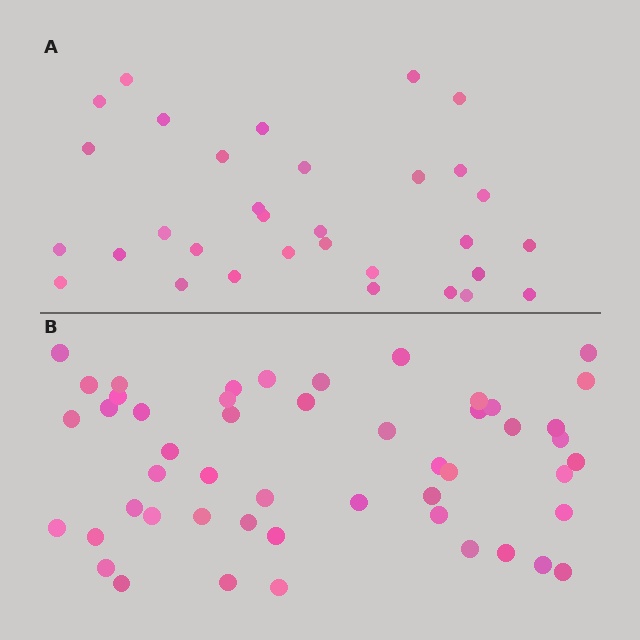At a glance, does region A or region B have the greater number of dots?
Region B (the bottom region) has more dots.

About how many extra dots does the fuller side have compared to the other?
Region B has approximately 20 more dots than region A.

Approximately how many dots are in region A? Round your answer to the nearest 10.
About 30 dots. (The exact count is 32, which rounds to 30.)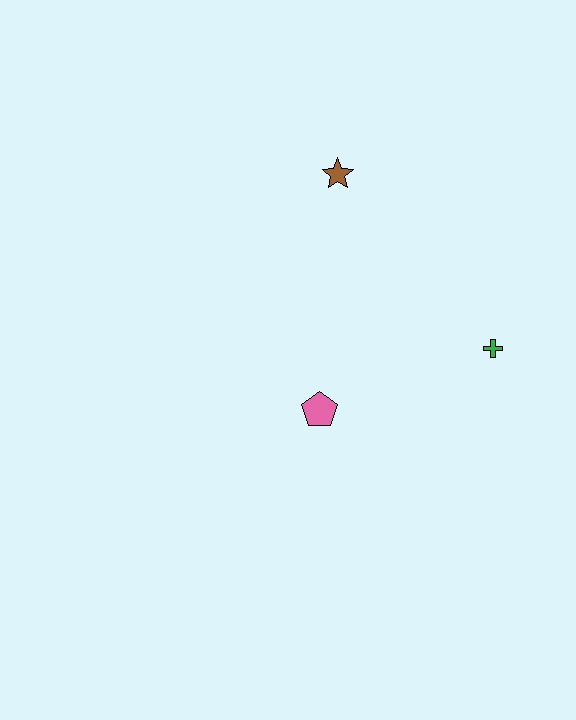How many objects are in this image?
There are 3 objects.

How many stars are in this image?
There is 1 star.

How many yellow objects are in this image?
There are no yellow objects.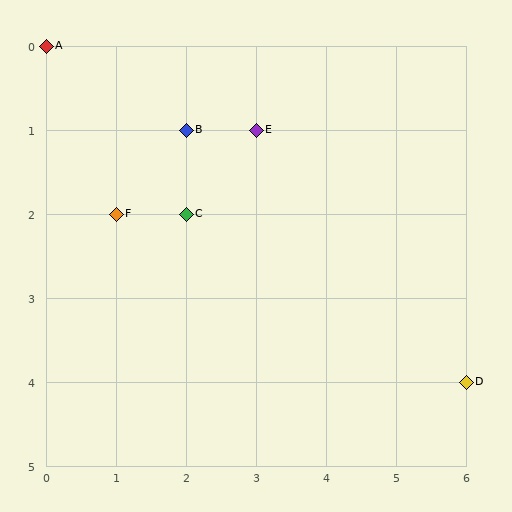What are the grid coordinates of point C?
Point C is at grid coordinates (2, 2).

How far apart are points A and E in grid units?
Points A and E are 3 columns and 1 row apart (about 3.2 grid units diagonally).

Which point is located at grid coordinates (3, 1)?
Point E is at (3, 1).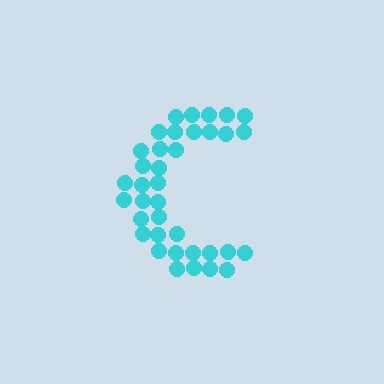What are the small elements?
The small elements are circles.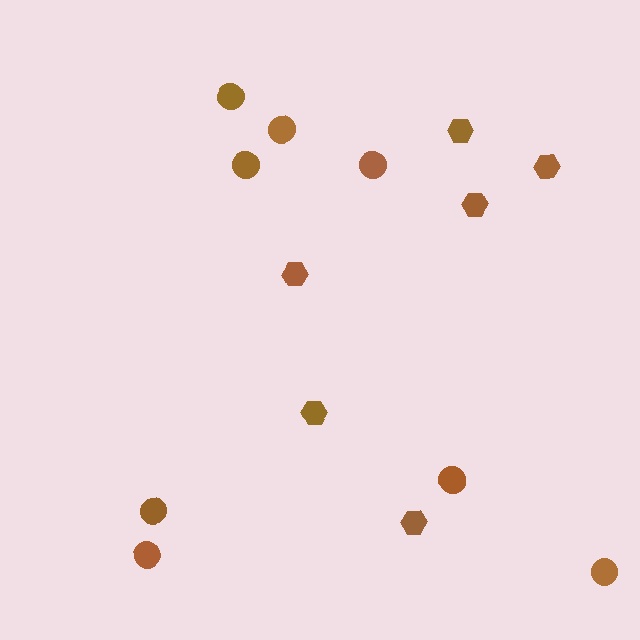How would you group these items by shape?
There are 2 groups: one group of hexagons (6) and one group of circles (8).